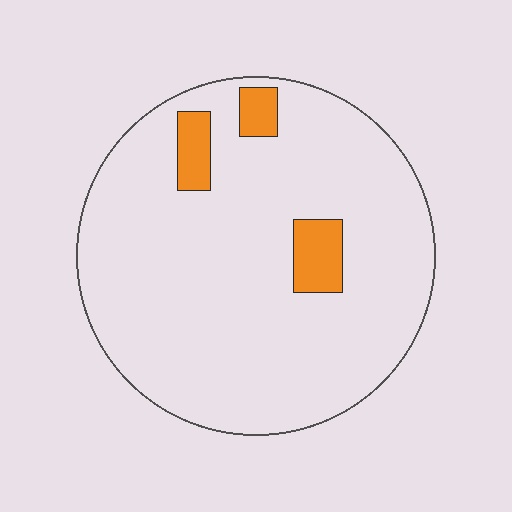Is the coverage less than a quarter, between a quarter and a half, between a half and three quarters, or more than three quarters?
Less than a quarter.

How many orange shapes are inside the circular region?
3.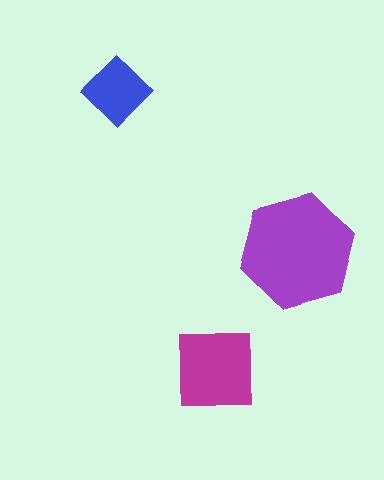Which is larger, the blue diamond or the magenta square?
The magenta square.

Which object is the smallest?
The blue diamond.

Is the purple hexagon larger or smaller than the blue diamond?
Larger.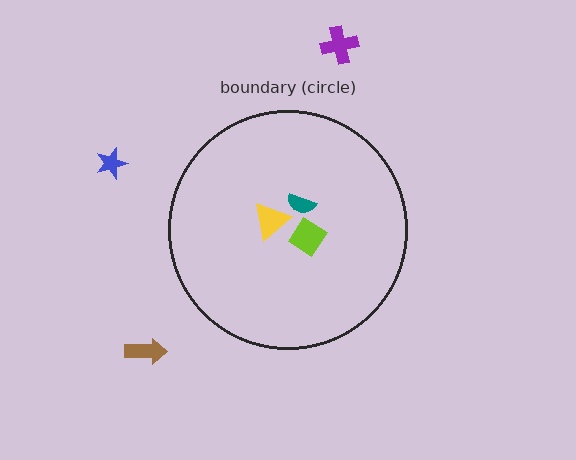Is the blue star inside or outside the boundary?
Outside.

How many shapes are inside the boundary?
3 inside, 3 outside.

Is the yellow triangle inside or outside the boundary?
Inside.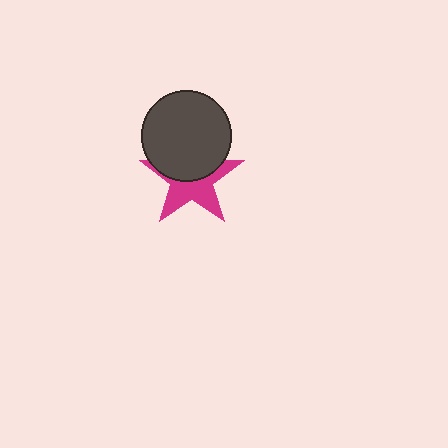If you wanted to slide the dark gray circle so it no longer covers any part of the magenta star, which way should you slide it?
Slide it up — that is the most direct way to separate the two shapes.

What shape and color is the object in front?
The object in front is a dark gray circle.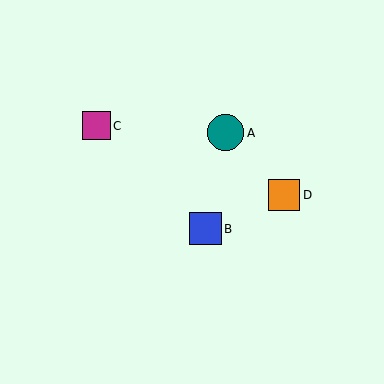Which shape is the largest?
The teal circle (labeled A) is the largest.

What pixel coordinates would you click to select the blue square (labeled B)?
Click at (205, 229) to select the blue square B.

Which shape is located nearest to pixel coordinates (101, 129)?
The magenta square (labeled C) at (97, 126) is nearest to that location.